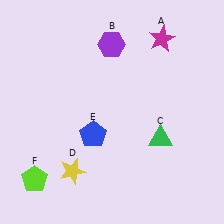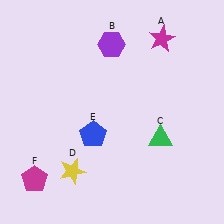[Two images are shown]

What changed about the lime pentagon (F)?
In Image 1, F is lime. In Image 2, it changed to magenta.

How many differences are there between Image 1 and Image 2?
There is 1 difference between the two images.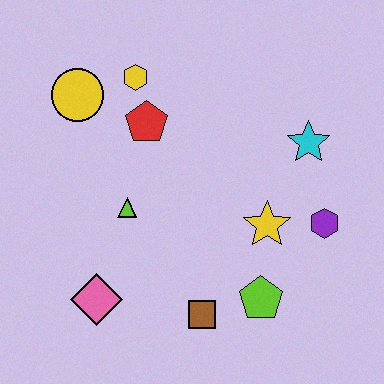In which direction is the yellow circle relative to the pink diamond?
The yellow circle is above the pink diamond.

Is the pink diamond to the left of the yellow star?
Yes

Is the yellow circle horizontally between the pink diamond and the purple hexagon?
No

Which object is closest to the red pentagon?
The yellow hexagon is closest to the red pentagon.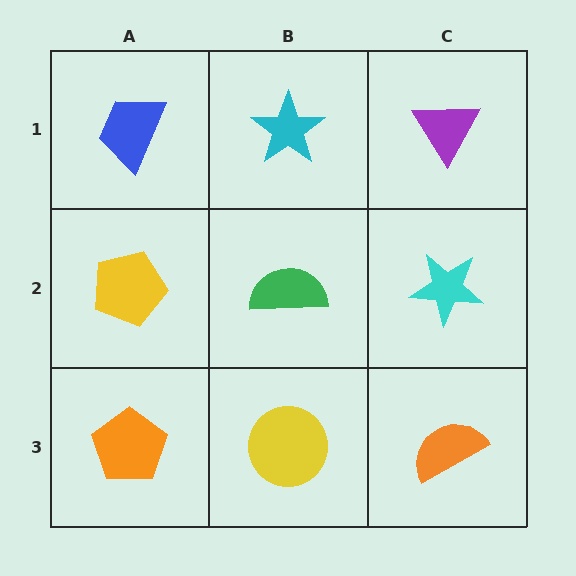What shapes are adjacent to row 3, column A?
A yellow pentagon (row 2, column A), a yellow circle (row 3, column B).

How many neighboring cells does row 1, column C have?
2.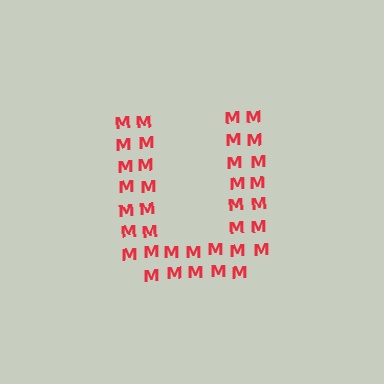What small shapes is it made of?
It is made of small letter M's.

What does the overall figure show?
The overall figure shows the letter U.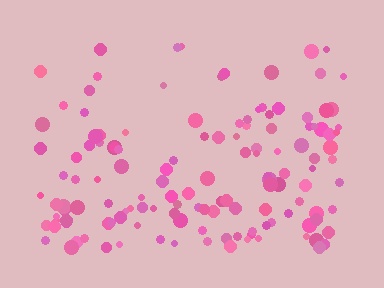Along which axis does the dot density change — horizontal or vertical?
Vertical.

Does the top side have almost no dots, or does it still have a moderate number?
Still a moderate number, just noticeably fewer than the bottom.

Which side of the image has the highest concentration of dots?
The bottom.